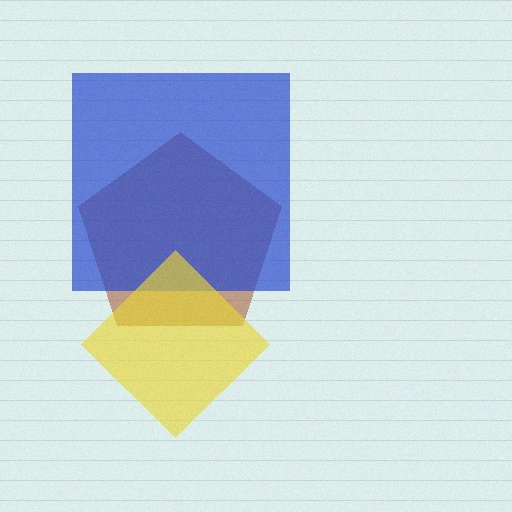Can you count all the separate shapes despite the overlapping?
Yes, there are 3 separate shapes.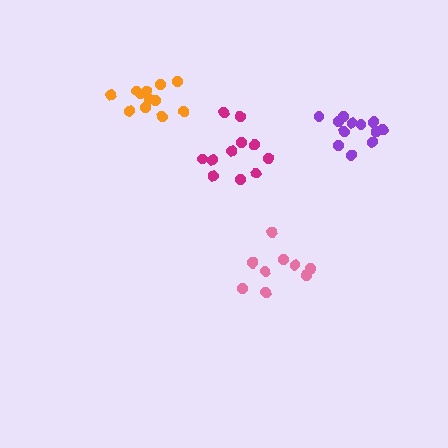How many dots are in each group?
Group 1: 12 dots, Group 2: 11 dots, Group 3: 10 dots, Group 4: 12 dots (45 total).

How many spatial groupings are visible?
There are 4 spatial groupings.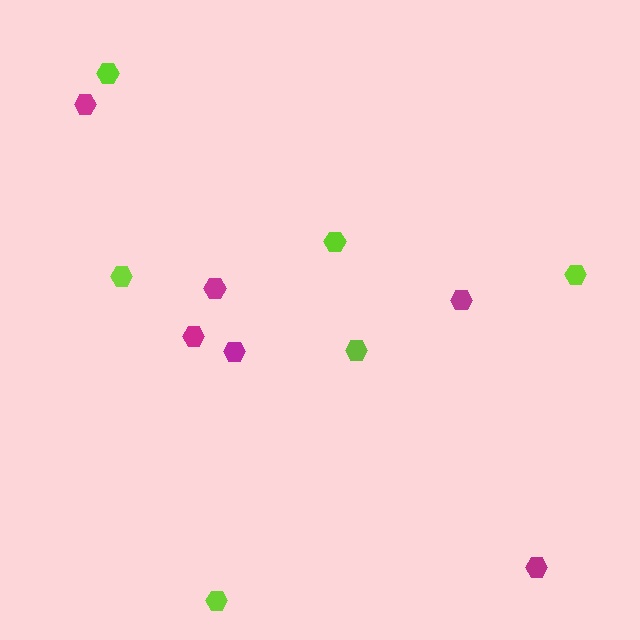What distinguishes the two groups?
There are 2 groups: one group of lime hexagons (6) and one group of magenta hexagons (6).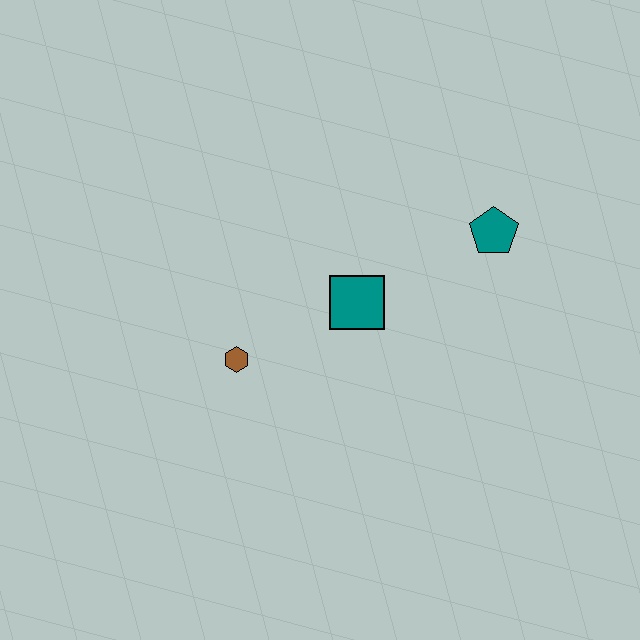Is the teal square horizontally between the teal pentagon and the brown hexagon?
Yes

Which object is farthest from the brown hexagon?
The teal pentagon is farthest from the brown hexagon.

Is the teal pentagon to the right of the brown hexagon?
Yes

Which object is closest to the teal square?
The brown hexagon is closest to the teal square.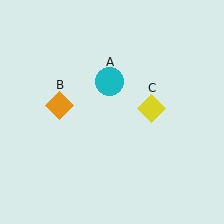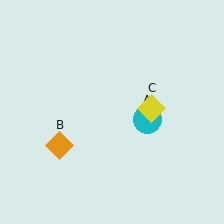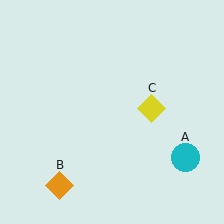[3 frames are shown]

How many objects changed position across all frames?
2 objects changed position: cyan circle (object A), orange diamond (object B).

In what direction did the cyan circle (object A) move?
The cyan circle (object A) moved down and to the right.